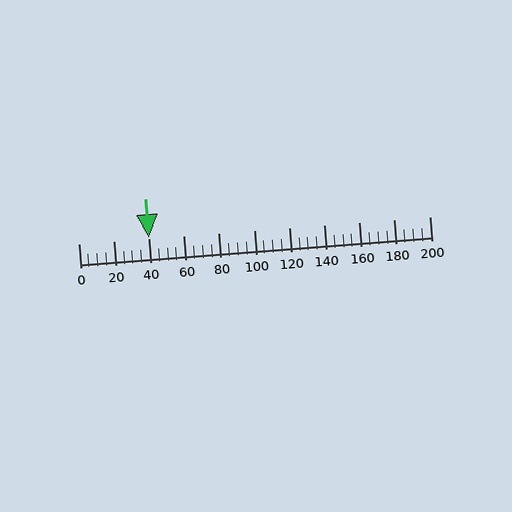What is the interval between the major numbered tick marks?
The major tick marks are spaced 20 units apart.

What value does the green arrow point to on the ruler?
The green arrow points to approximately 40.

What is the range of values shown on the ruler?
The ruler shows values from 0 to 200.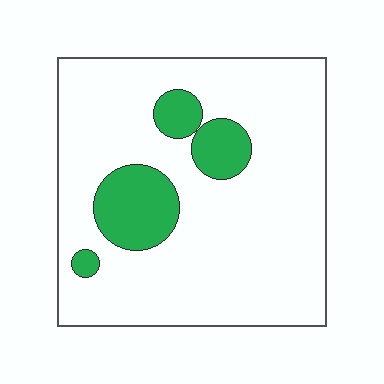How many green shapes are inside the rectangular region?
4.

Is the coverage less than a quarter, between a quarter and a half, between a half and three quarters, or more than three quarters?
Less than a quarter.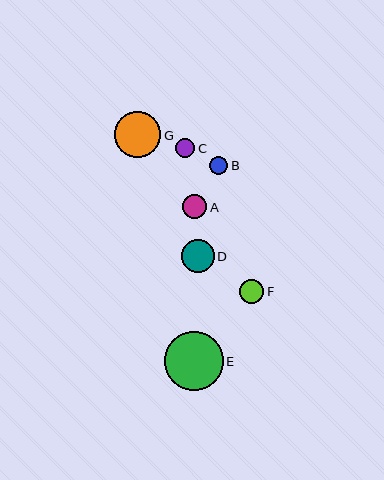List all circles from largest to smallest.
From largest to smallest: E, G, D, A, F, C, B.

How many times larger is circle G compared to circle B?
Circle G is approximately 2.6 times the size of circle B.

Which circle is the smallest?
Circle B is the smallest with a size of approximately 18 pixels.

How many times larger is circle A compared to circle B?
Circle A is approximately 1.4 times the size of circle B.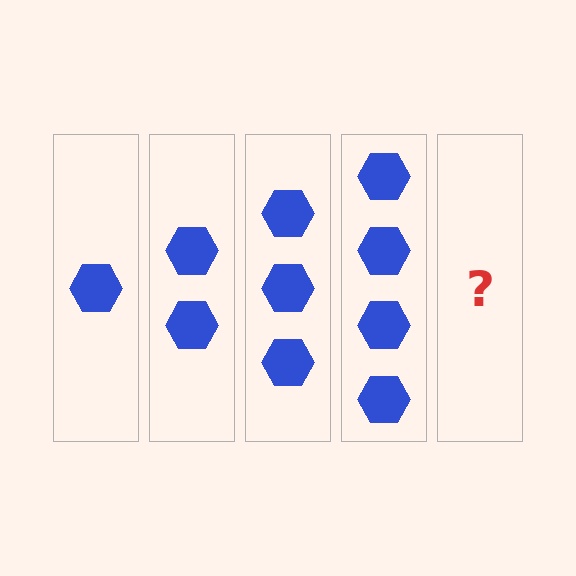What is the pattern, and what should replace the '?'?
The pattern is that each step adds one more hexagon. The '?' should be 5 hexagons.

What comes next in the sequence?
The next element should be 5 hexagons.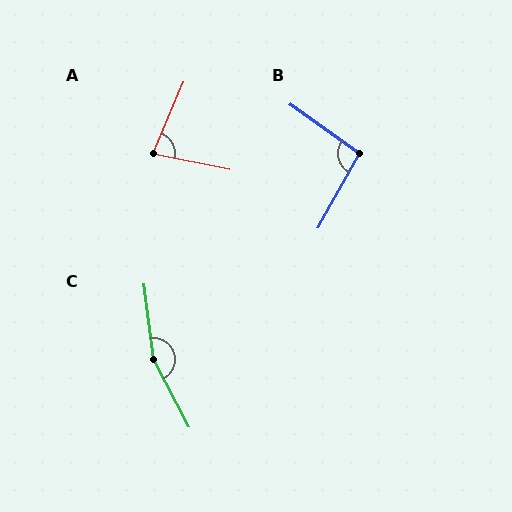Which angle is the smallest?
A, at approximately 79 degrees.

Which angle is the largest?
C, at approximately 160 degrees.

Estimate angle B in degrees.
Approximately 96 degrees.